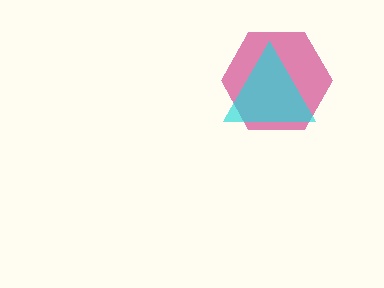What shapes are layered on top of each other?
The layered shapes are: a magenta hexagon, a cyan triangle.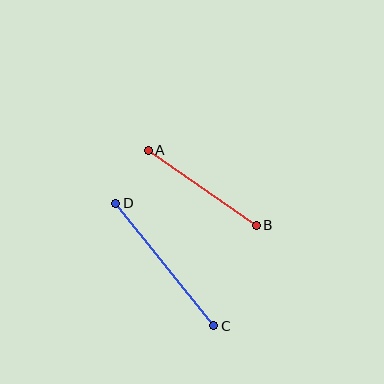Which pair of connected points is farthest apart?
Points C and D are farthest apart.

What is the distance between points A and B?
The distance is approximately 132 pixels.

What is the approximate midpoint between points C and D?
The midpoint is at approximately (165, 265) pixels.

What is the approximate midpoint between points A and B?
The midpoint is at approximately (202, 188) pixels.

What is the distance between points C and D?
The distance is approximately 157 pixels.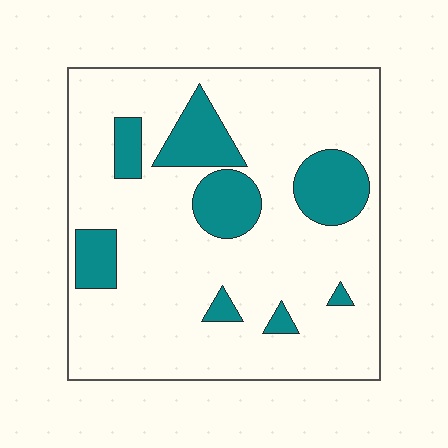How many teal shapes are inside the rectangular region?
8.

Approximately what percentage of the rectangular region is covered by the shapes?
Approximately 20%.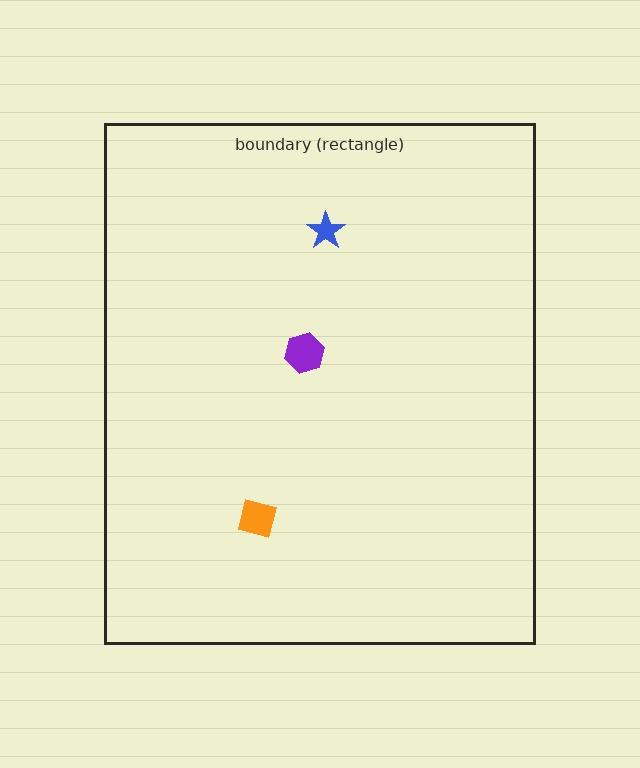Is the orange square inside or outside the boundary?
Inside.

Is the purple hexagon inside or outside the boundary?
Inside.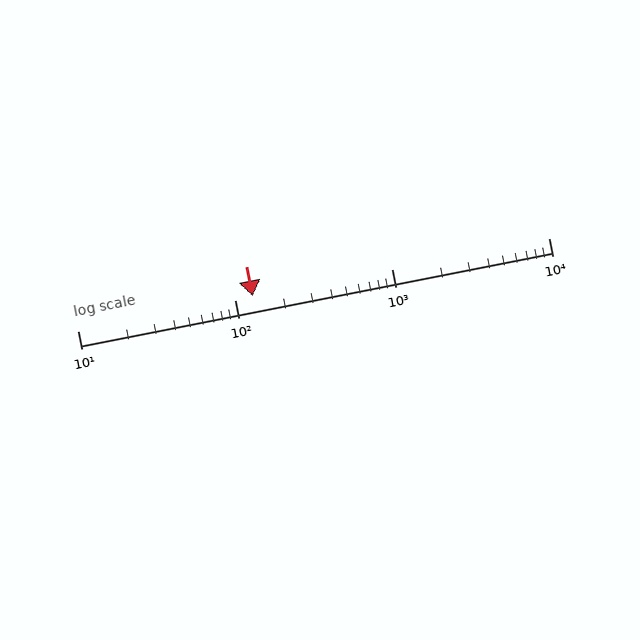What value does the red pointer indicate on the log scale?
The pointer indicates approximately 130.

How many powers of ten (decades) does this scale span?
The scale spans 3 decades, from 10 to 10000.